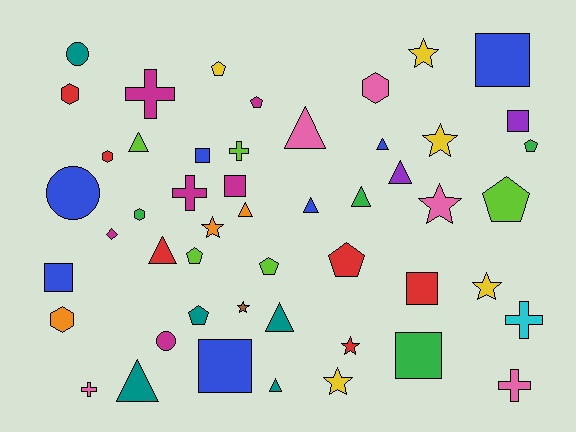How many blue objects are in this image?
There are 7 blue objects.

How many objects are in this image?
There are 50 objects.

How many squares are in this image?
There are 8 squares.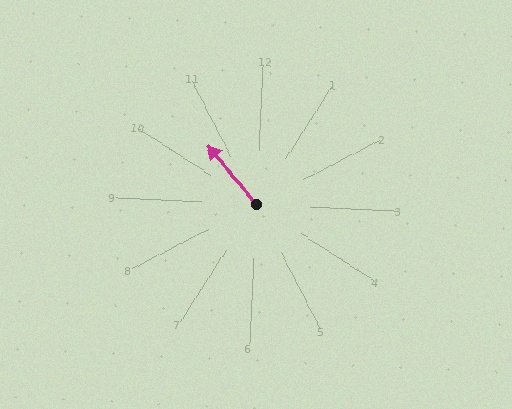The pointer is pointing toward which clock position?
Roughly 11 o'clock.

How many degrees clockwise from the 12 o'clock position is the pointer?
Approximately 318 degrees.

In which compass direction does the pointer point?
Northwest.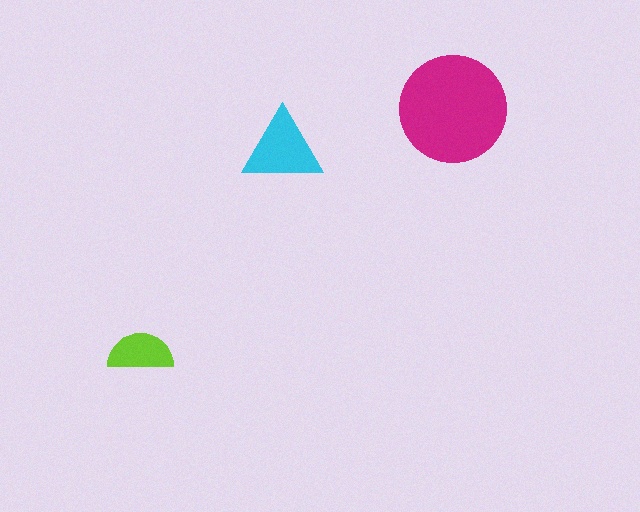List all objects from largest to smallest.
The magenta circle, the cyan triangle, the lime semicircle.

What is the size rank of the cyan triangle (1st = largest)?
2nd.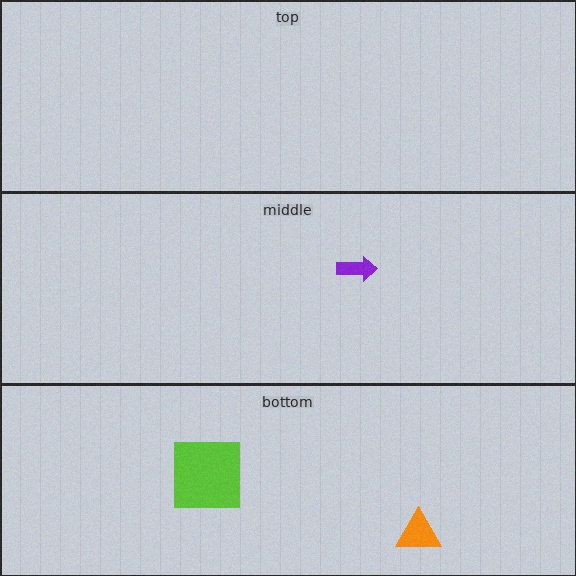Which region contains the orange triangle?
The bottom region.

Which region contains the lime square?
The bottom region.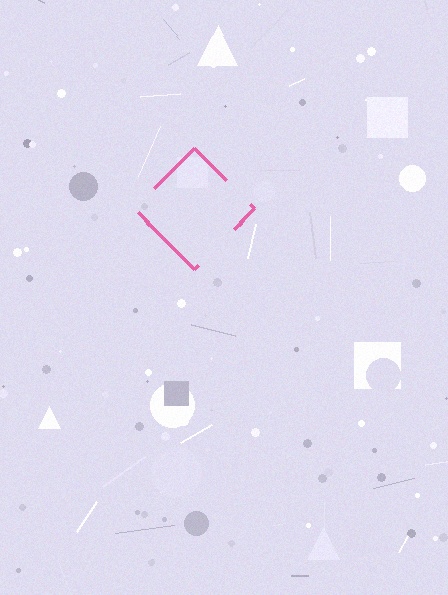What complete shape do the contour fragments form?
The contour fragments form a diamond.